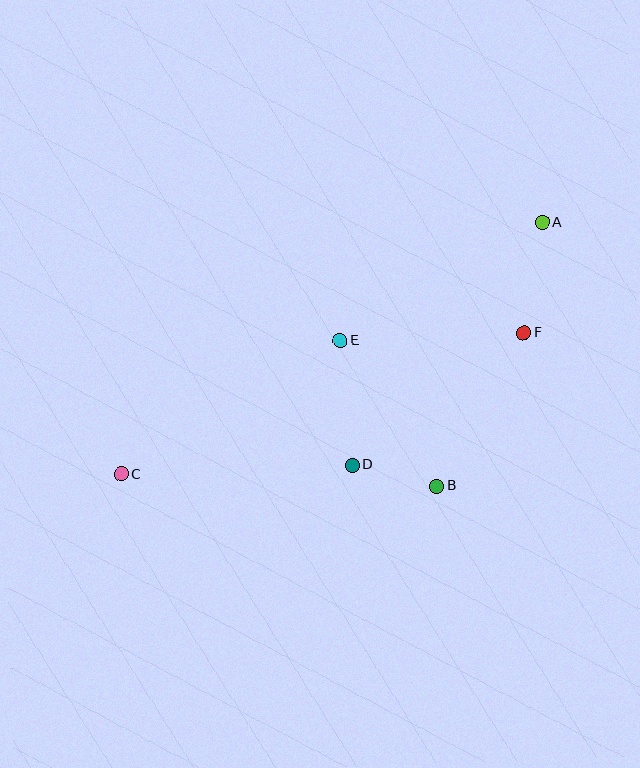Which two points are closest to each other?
Points B and D are closest to each other.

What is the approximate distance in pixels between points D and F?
The distance between D and F is approximately 217 pixels.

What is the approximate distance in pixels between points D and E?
The distance between D and E is approximately 125 pixels.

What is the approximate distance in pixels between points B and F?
The distance between B and F is approximately 177 pixels.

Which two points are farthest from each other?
Points A and C are farthest from each other.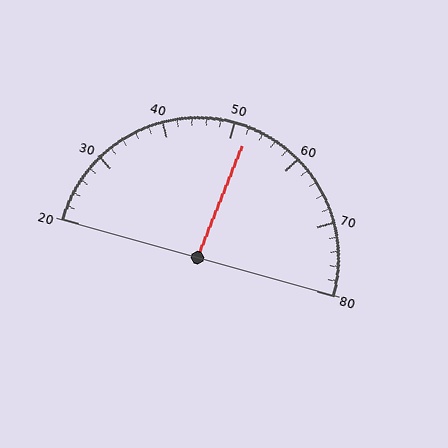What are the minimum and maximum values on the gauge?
The gauge ranges from 20 to 80.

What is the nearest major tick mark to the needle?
The nearest major tick mark is 50.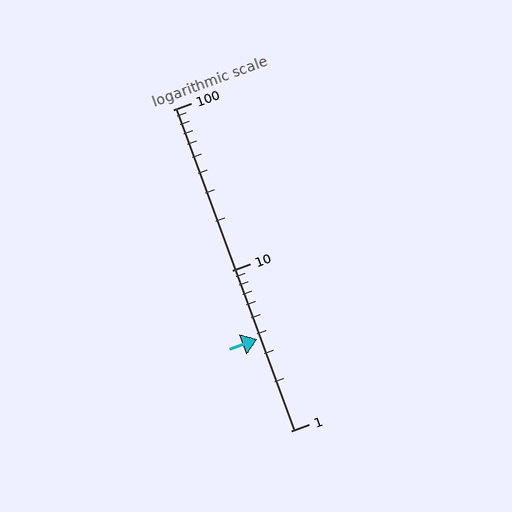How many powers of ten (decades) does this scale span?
The scale spans 2 decades, from 1 to 100.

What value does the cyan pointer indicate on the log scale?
The pointer indicates approximately 3.7.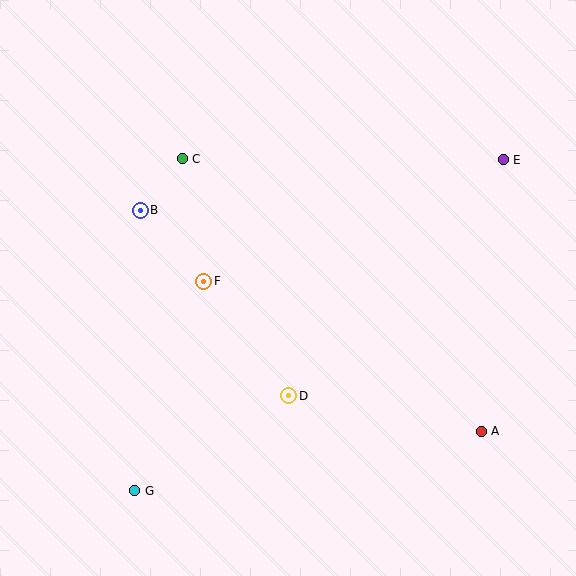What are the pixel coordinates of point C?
Point C is at (182, 159).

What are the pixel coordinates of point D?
Point D is at (289, 396).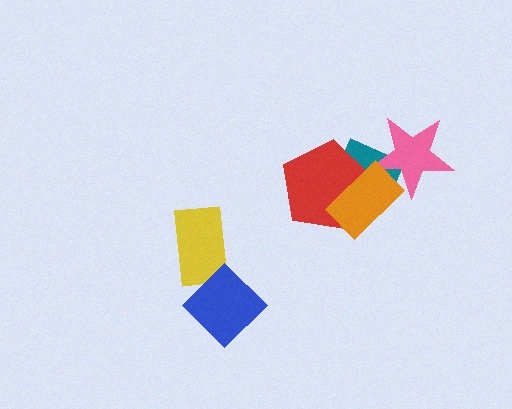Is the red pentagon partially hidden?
Yes, it is partially covered by another shape.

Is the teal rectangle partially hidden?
Yes, it is partially covered by another shape.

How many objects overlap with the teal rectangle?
3 objects overlap with the teal rectangle.